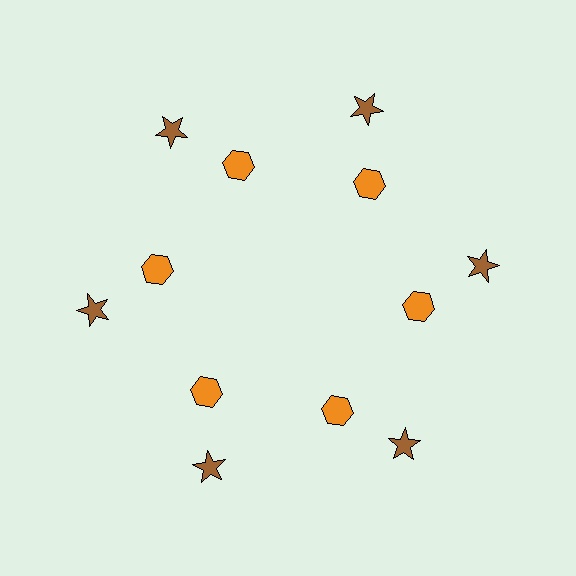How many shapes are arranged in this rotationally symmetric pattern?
There are 12 shapes, arranged in 6 groups of 2.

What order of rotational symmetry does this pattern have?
This pattern has 6-fold rotational symmetry.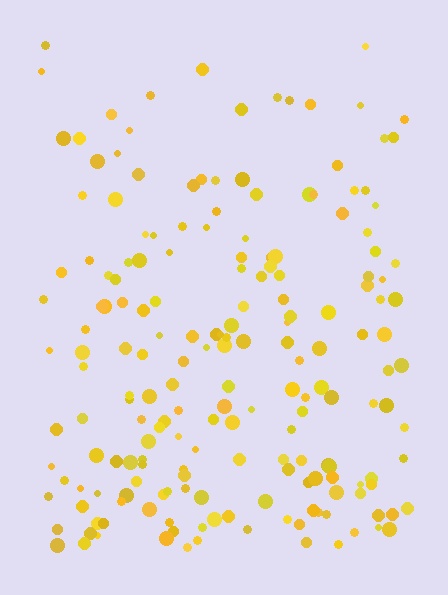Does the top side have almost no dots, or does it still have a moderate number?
Still a moderate number, just noticeably fewer than the bottom.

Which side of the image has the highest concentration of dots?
The bottom.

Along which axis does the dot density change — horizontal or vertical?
Vertical.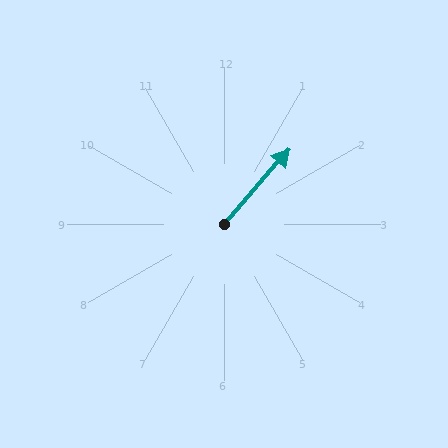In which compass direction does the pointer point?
Northeast.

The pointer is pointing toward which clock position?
Roughly 1 o'clock.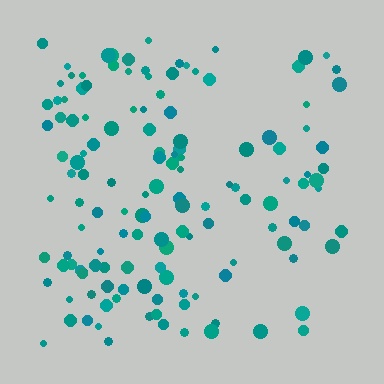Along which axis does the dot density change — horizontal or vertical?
Horizontal.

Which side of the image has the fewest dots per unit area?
The right.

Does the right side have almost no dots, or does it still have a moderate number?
Still a moderate number, just noticeably fewer than the left.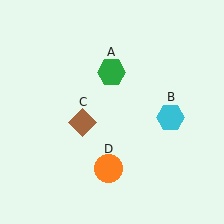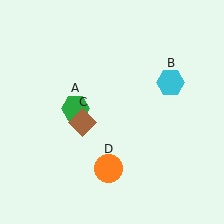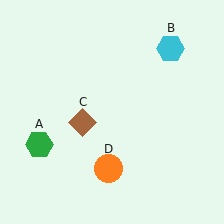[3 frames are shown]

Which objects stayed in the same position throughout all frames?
Brown diamond (object C) and orange circle (object D) remained stationary.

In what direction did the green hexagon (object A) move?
The green hexagon (object A) moved down and to the left.